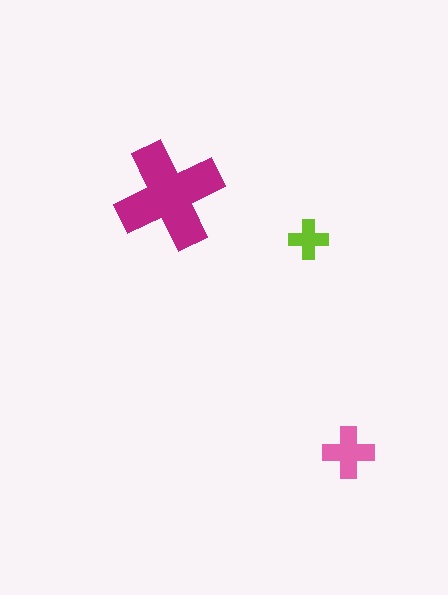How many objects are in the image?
There are 3 objects in the image.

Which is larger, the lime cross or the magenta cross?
The magenta one.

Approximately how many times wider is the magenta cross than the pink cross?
About 2 times wider.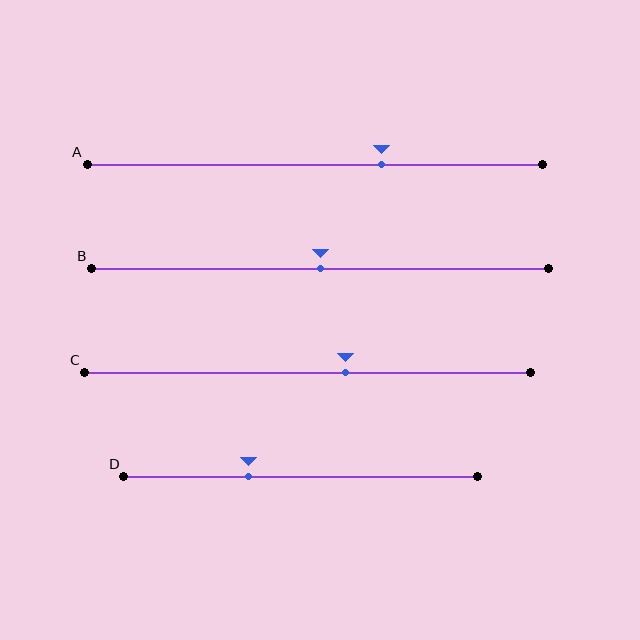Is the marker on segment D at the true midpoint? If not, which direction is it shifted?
No, the marker on segment D is shifted to the left by about 15% of the segment length.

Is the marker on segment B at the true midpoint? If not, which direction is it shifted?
Yes, the marker on segment B is at the true midpoint.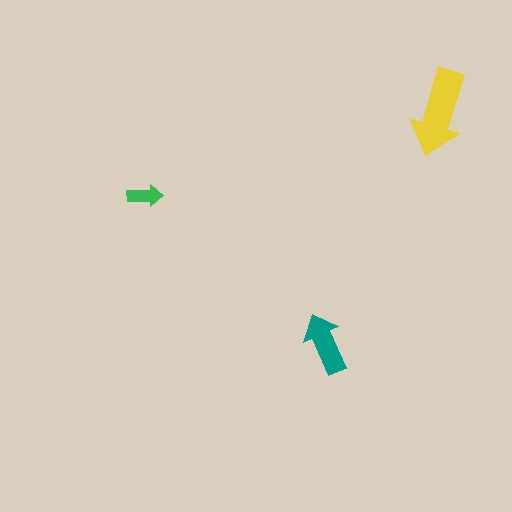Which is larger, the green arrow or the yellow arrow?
The yellow one.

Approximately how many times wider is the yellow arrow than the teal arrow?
About 1.5 times wider.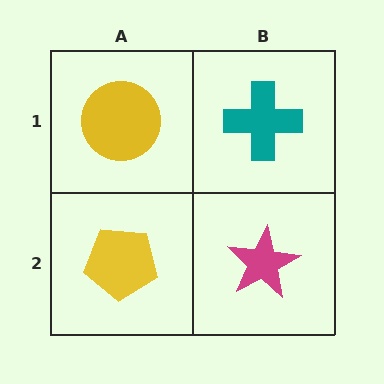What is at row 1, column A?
A yellow circle.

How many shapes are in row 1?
2 shapes.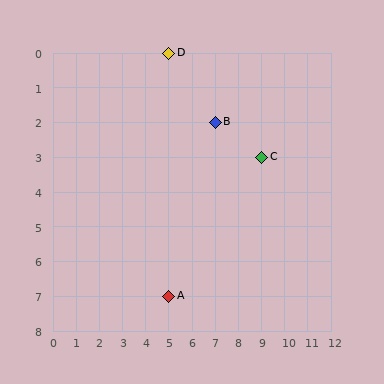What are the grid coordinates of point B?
Point B is at grid coordinates (7, 2).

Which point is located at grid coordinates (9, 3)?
Point C is at (9, 3).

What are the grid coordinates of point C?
Point C is at grid coordinates (9, 3).